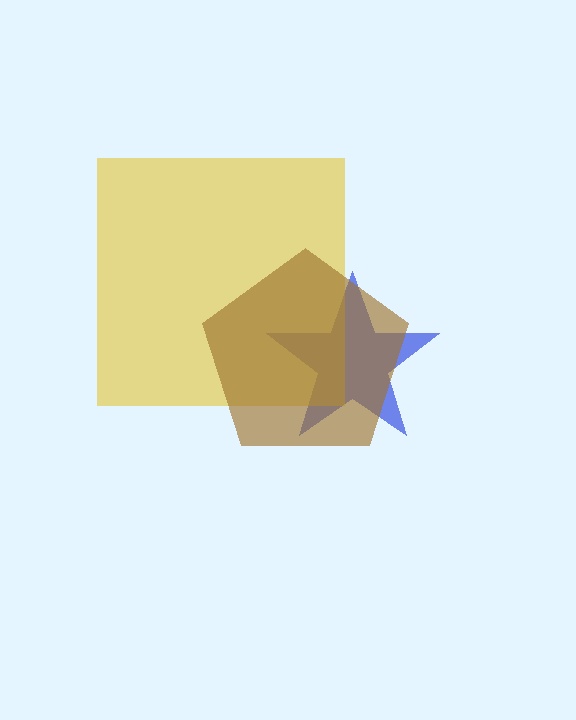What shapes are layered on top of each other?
The layered shapes are: a blue star, a yellow square, a brown pentagon.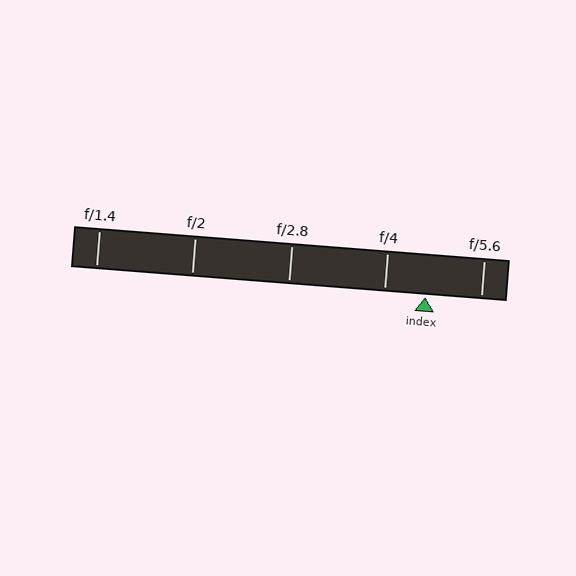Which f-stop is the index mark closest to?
The index mark is closest to f/4.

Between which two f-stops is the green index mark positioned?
The index mark is between f/4 and f/5.6.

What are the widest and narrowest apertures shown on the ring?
The widest aperture shown is f/1.4 and the narrowest is f/5.6.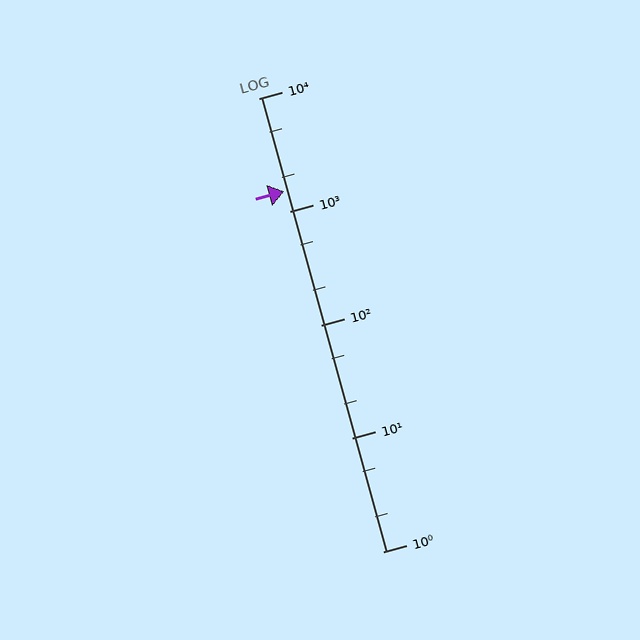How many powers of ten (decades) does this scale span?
The scale spans 4 decades, from 1 to 10000.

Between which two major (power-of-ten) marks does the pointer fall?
The pointer is between 1000 and 10000.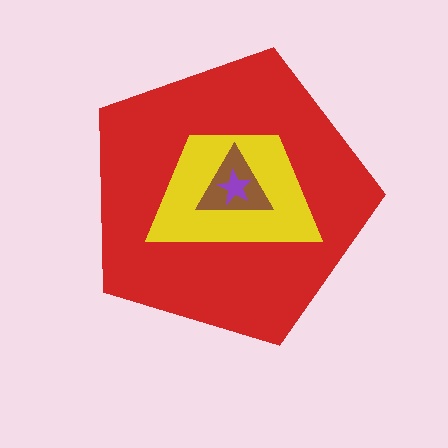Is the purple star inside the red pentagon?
Yes.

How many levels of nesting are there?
4.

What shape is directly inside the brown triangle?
The purple star.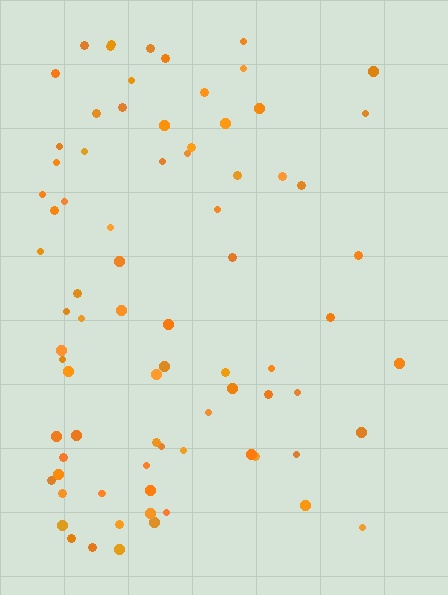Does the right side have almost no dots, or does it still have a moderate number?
Still a moderate number, just noticeably fewer than the left.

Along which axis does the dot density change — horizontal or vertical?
Horizontal.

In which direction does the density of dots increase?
From right to left, with the left side densest.